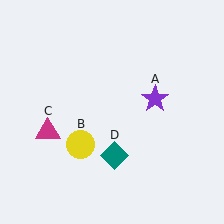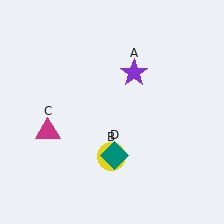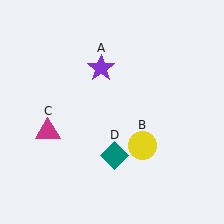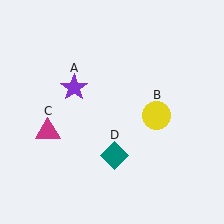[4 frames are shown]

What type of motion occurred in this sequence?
The purple star (object A), yellow circle (object B) rotated counterclockwise around the center of the scene.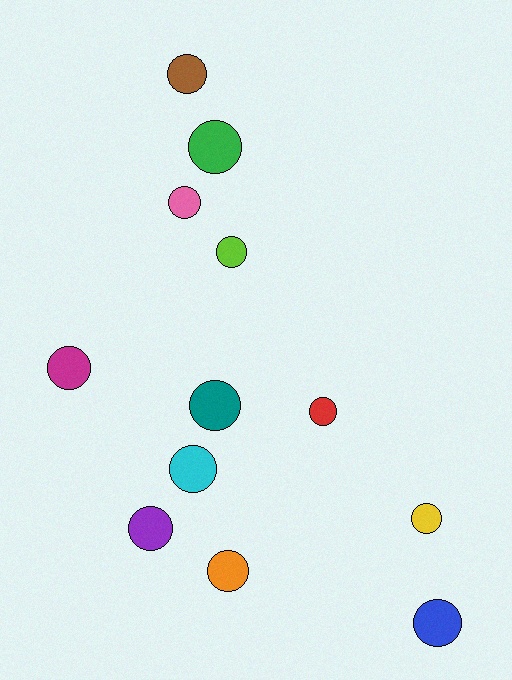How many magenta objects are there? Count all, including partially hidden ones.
There is 1 magenta object.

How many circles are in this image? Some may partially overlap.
There are 12 circles.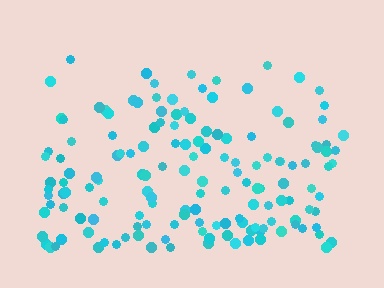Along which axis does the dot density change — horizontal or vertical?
Vertical.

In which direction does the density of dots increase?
From top to bottom, with the bottom side densest.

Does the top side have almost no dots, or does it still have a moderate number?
Still a moderate number, just noticeably fewer than the bottom.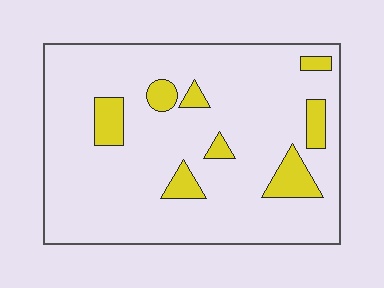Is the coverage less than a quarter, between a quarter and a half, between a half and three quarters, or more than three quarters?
Less than a quarter.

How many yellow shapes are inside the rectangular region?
8.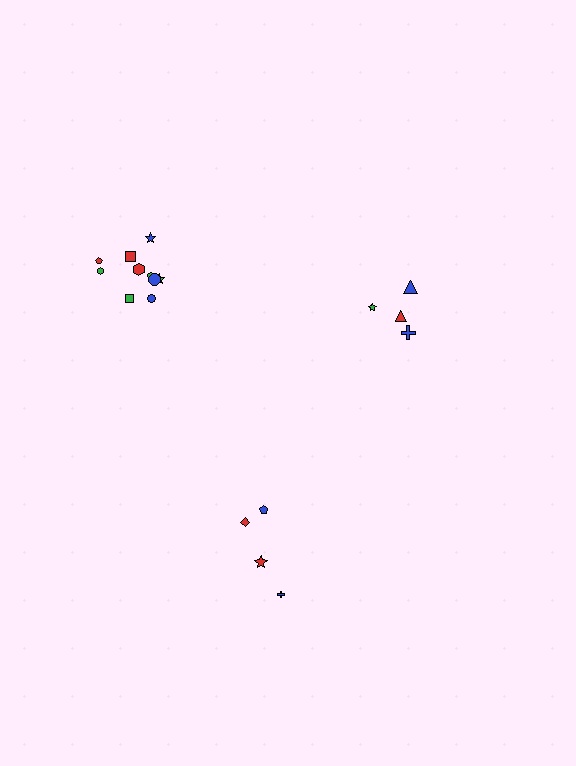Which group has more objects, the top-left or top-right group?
The top-left group.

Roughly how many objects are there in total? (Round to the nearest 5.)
Roughly 20 objects in total.